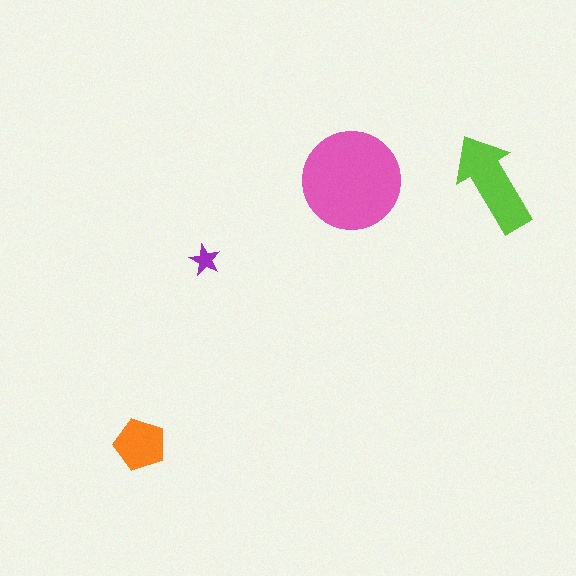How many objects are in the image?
There are 4 objects in the image.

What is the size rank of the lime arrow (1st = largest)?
2nd.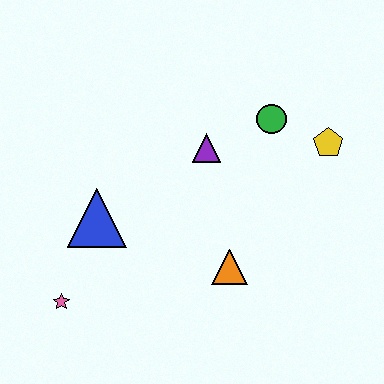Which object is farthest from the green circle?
The pink star is farthest from the green circle.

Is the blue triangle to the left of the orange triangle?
Yes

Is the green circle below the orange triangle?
No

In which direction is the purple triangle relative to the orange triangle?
The purple triangle is above the orange triangle.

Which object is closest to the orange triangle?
The purple triangle is closest to the orange triangle.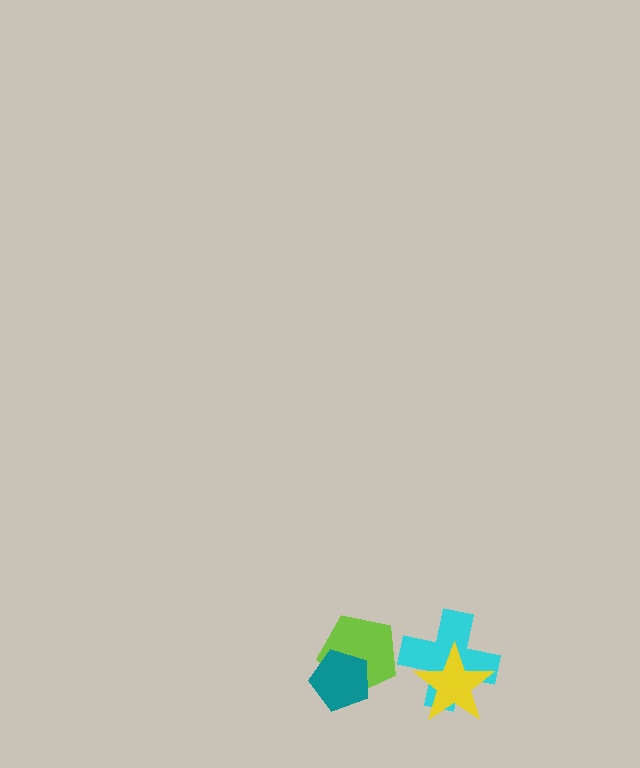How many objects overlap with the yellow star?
1 object overlaps with the yellow star.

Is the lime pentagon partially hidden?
Yes, it is partially covered by another shape.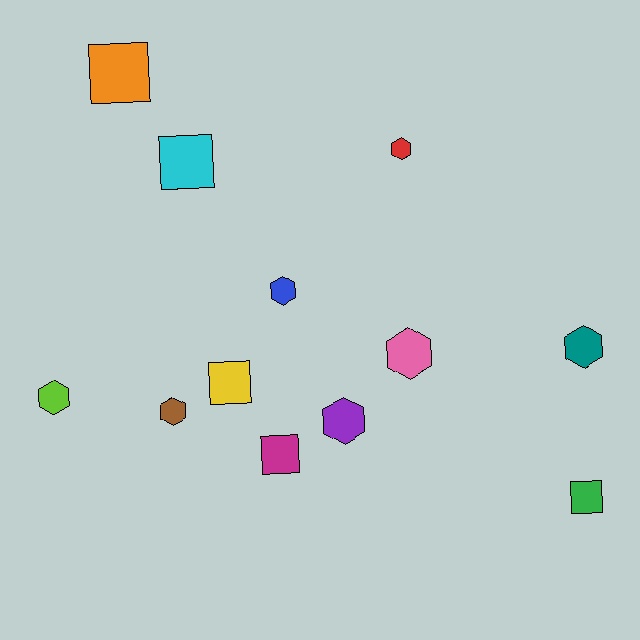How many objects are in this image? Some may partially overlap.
There are 12 objects.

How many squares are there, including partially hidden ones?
There are 5 squares.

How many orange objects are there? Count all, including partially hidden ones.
There is 1 orange object.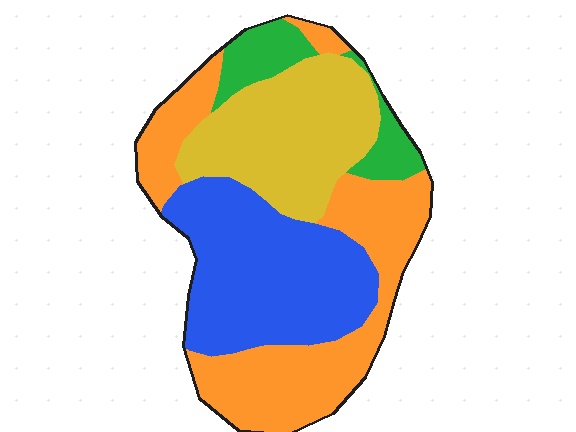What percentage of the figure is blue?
Blue takes up about one third (1/3) of the figure.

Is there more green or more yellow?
Yellow.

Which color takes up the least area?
Green, at roughly 10%.